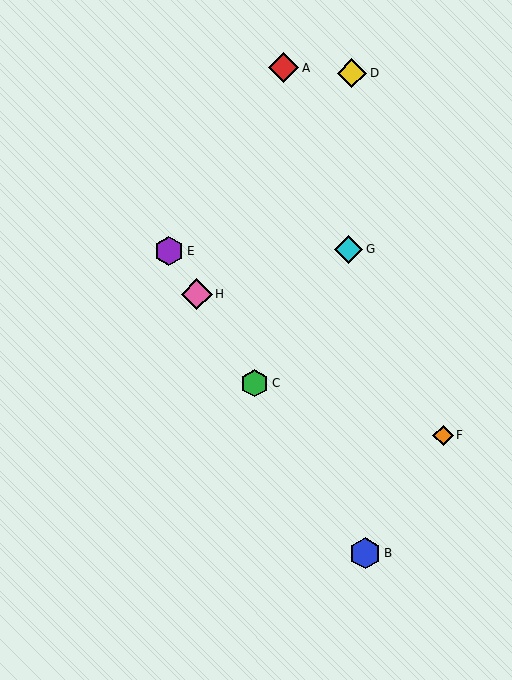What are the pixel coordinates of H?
Object H is at (197, 294).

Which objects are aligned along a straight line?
Objects B, C, E, H are aligned along a straight line.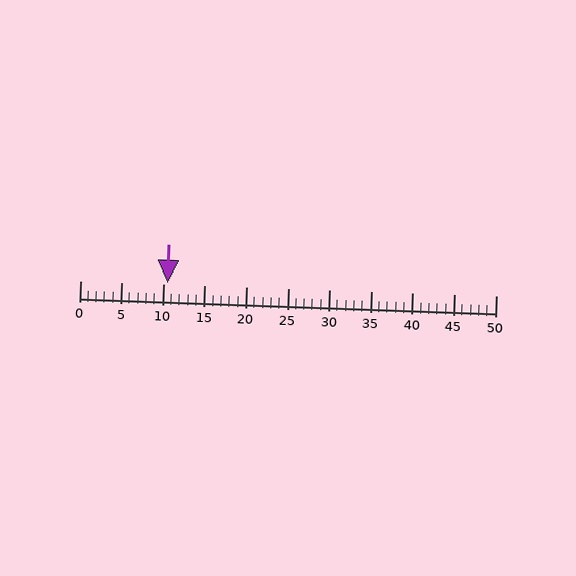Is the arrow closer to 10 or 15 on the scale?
The arrow is closer to 10.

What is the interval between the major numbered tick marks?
The major tick marks are spaced 5 units apart.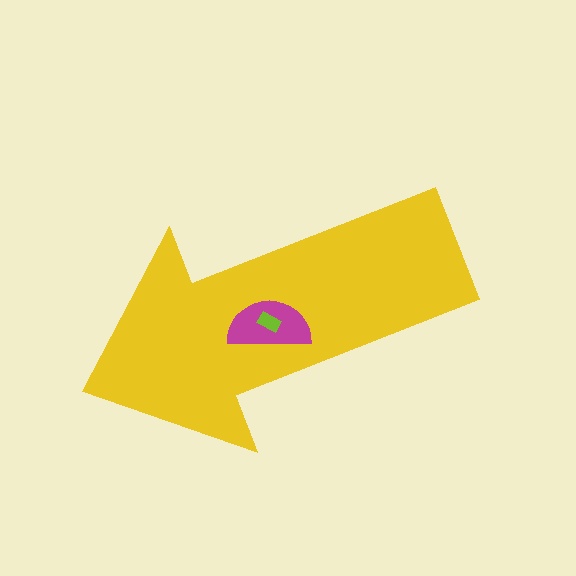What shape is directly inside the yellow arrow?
The magenta semicircle.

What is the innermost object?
The lime rectangle.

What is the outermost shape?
The yellow arrow.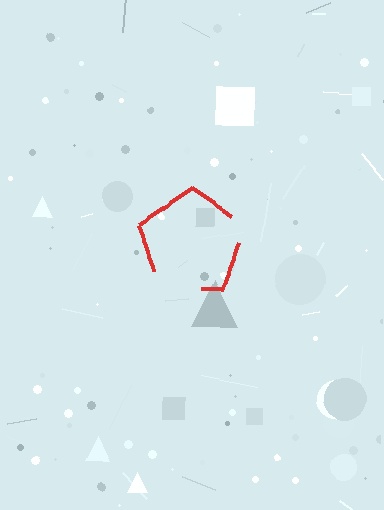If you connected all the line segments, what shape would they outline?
They would outline a pentagon.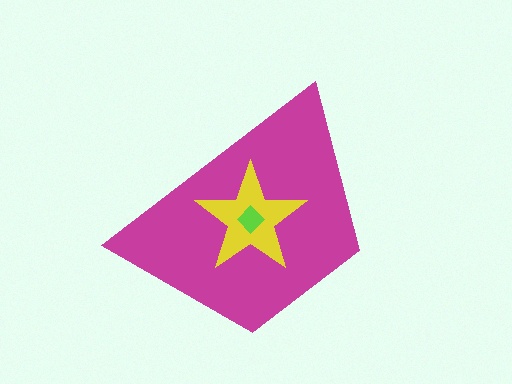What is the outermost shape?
The magenta trapezoid.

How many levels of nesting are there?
3.